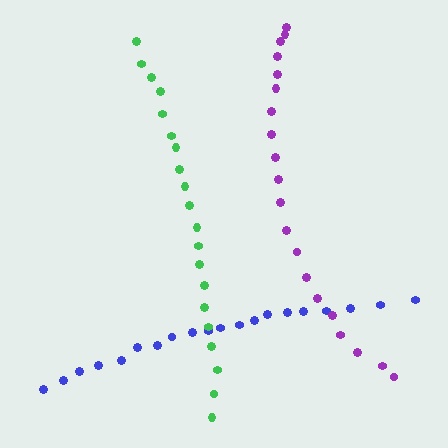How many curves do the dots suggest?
There are 3 distinct paths.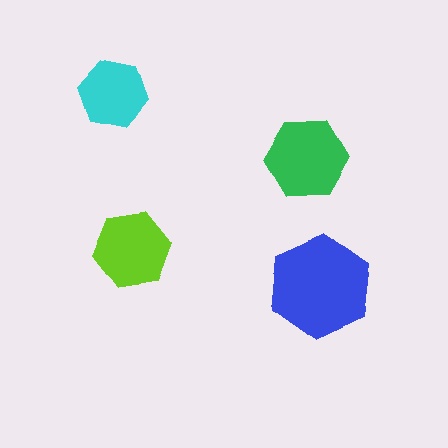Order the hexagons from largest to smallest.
the blue one, the green one, the lime one, the cyan one.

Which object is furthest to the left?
The cyan hexagon is leftmost.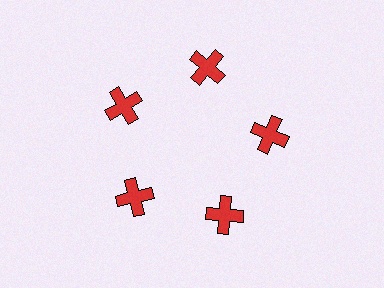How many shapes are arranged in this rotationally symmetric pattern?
There are 5 shapes, arranged in 5 groups of 1.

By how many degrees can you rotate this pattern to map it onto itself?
The pattern maps onto itself every 72 degrees of rotation.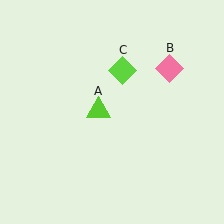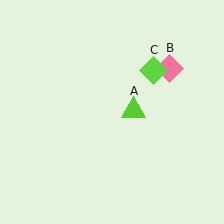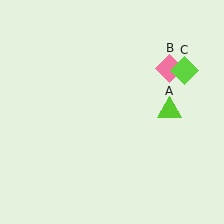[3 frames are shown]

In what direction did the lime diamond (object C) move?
The lime diamond (object C) moved right.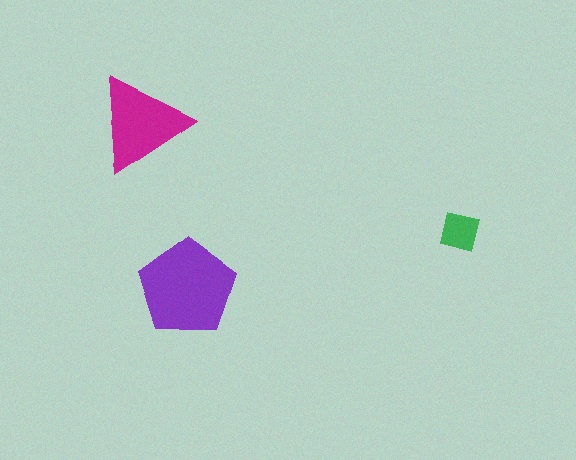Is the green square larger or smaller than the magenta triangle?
Smaller.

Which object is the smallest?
The green square.